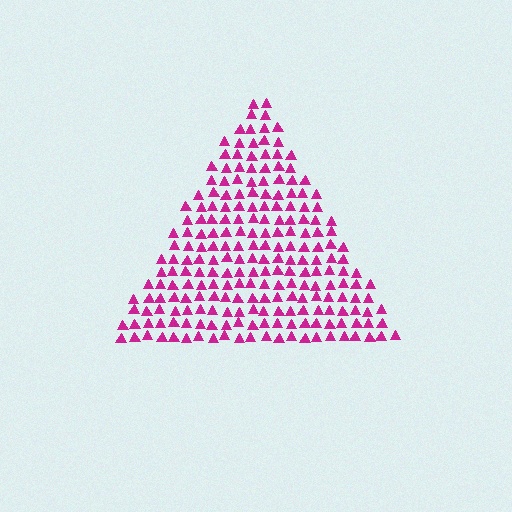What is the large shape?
The large shape is a triangle.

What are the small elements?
The small elements are triangles.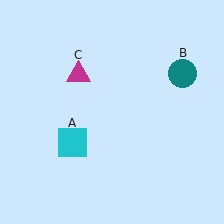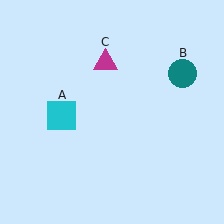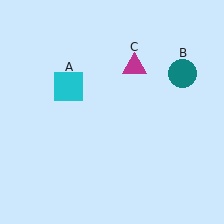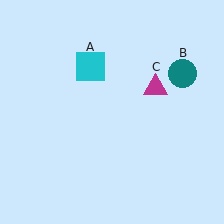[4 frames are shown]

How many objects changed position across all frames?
2 objects changed position: cyan square (object A), magenta triangle (object C).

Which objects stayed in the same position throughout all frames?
Teal circle (object B) remained stationary.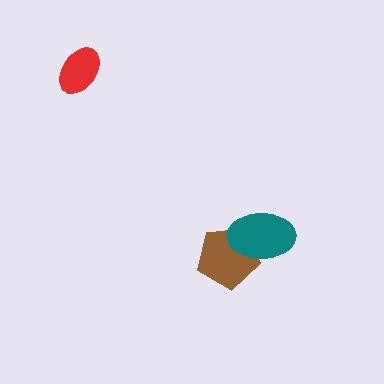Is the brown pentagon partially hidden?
Yes, it is partially covered by another shape.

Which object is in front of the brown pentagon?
The teal ellipse is in front of the brown pentagon.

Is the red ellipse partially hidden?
No, no other shape covers it.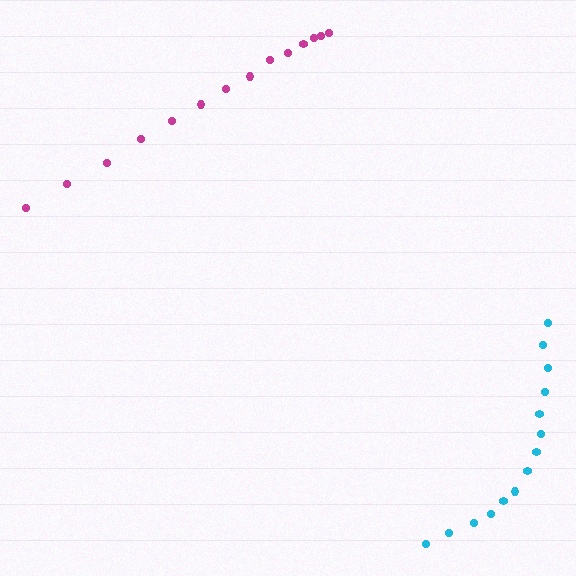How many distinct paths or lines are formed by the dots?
There are 2 distinct paths.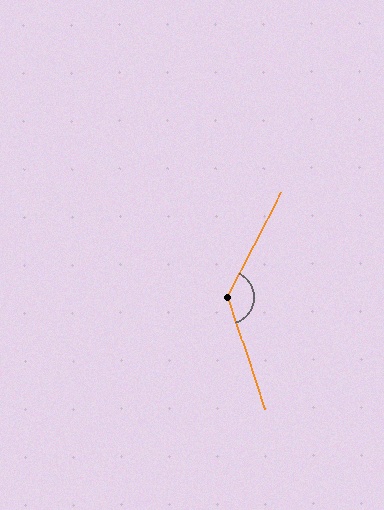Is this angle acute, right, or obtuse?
It is obtuse.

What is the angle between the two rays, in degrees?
Approximately 134 degrees.